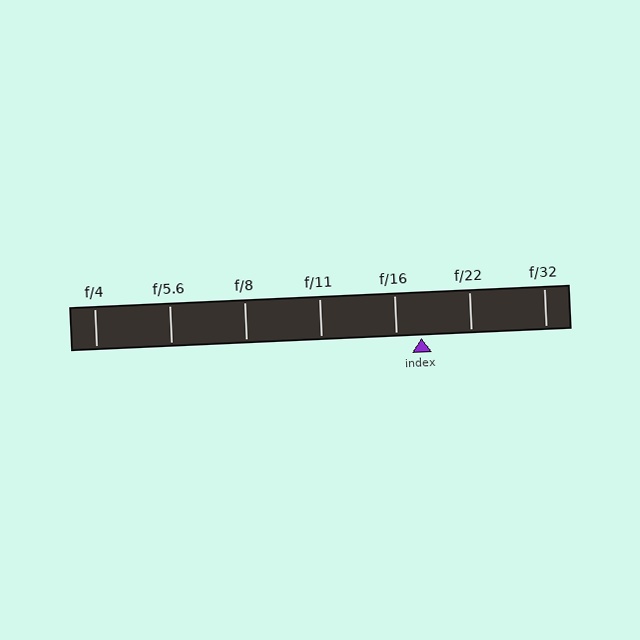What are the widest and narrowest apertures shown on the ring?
The widest aperture shown is f/4 and the narrowest is f/32.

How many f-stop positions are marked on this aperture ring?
There are 7 f-stop positions marked.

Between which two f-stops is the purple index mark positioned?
The index mark is between f/16 and f/22.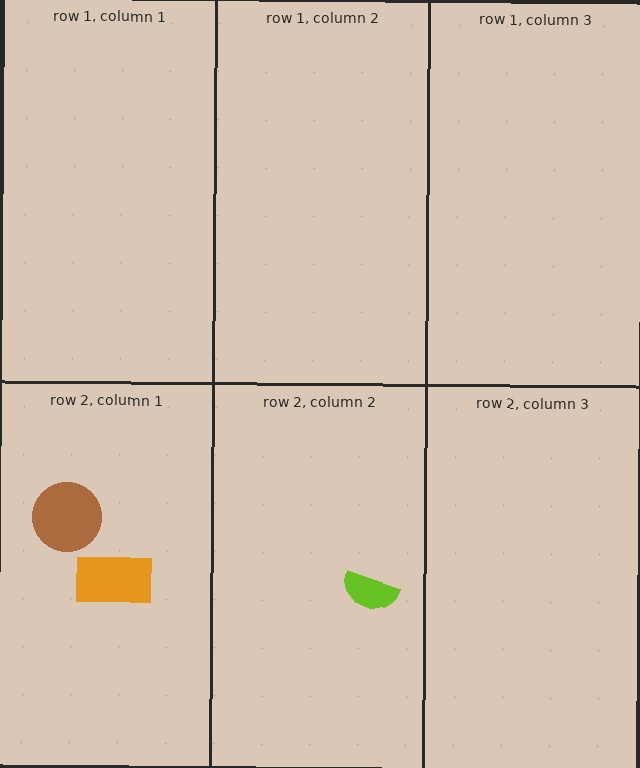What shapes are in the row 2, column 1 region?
The brown circle, the orange rectangle.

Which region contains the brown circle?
The row 2, column 1 region.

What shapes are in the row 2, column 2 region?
The lime semicircle.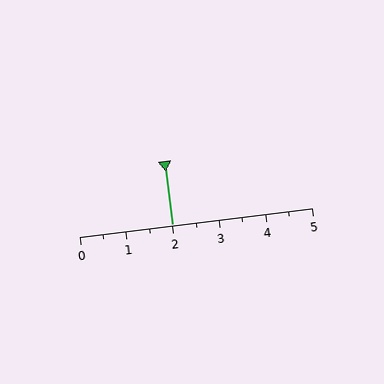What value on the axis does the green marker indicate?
The marker indicates approximately 2.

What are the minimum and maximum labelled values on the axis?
The axis runs from 0 to 5.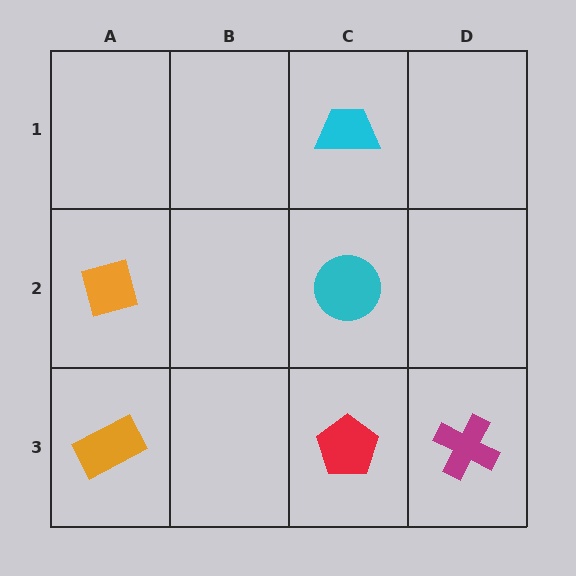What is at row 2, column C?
A cyan circle.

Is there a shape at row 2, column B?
No, that cell is empty.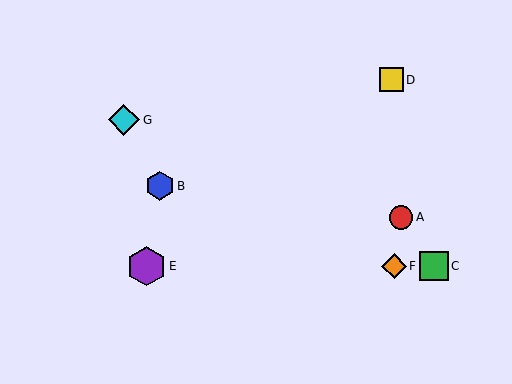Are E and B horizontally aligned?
No, E is at y≈266 and B is at y≈186.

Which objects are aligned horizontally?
Objects C, E, F are aligned horizontally.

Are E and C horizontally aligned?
Yes, both are at y≈266.